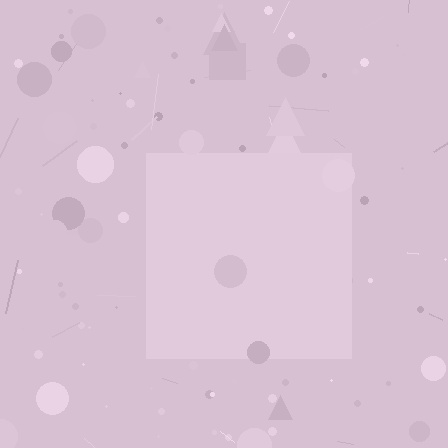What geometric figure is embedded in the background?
A square is embedded in the background.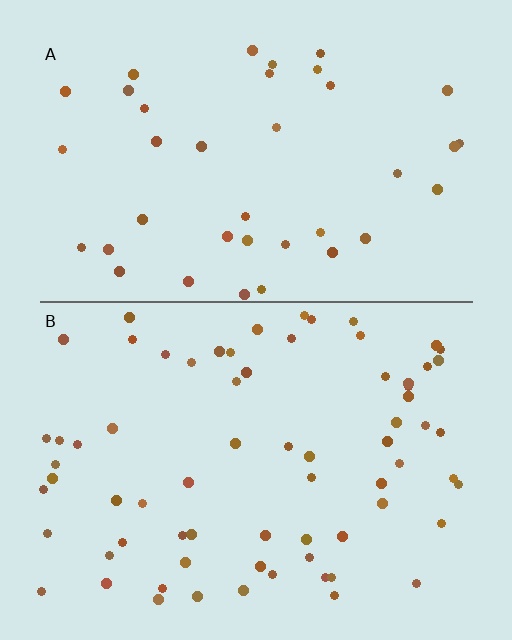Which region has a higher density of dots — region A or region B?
B (the bottom).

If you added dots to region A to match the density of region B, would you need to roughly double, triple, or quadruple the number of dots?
Approximately double.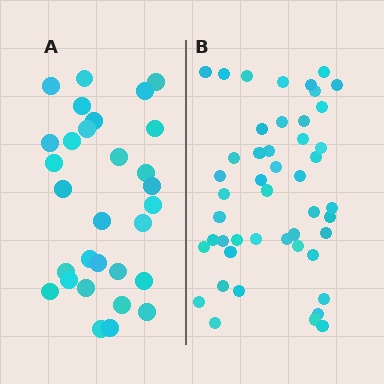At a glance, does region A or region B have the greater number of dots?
Region B (the right region) has more dots.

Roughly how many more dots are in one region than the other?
Region B has approximately 15 more dots than region A.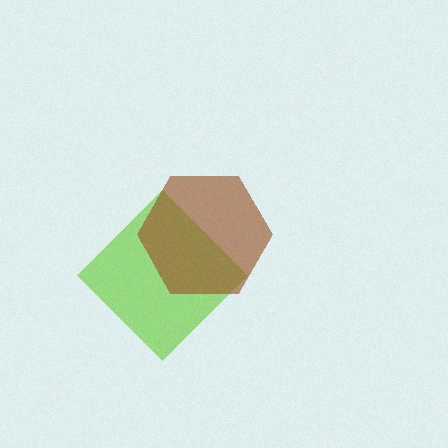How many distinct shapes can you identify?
There are 2 distinct shapes: a lime diamond, a brown hexagon.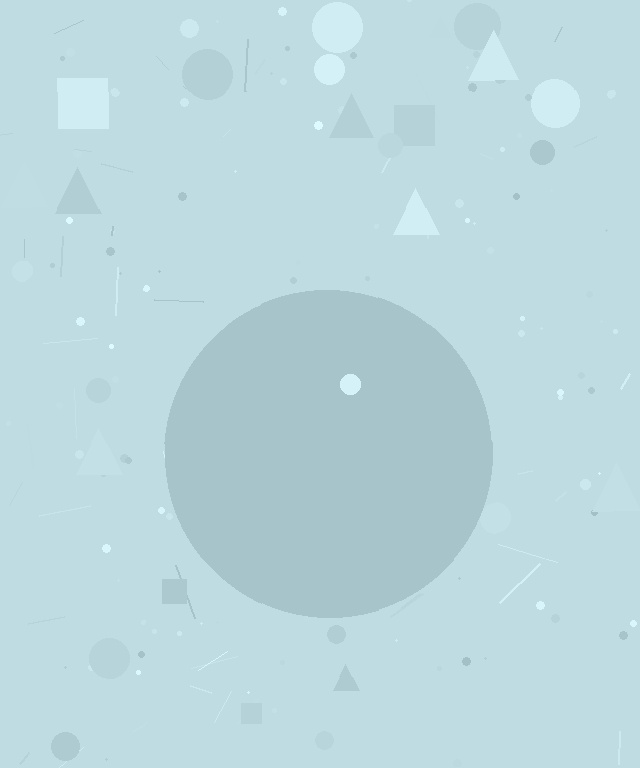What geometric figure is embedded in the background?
A circle is embedded in the background.